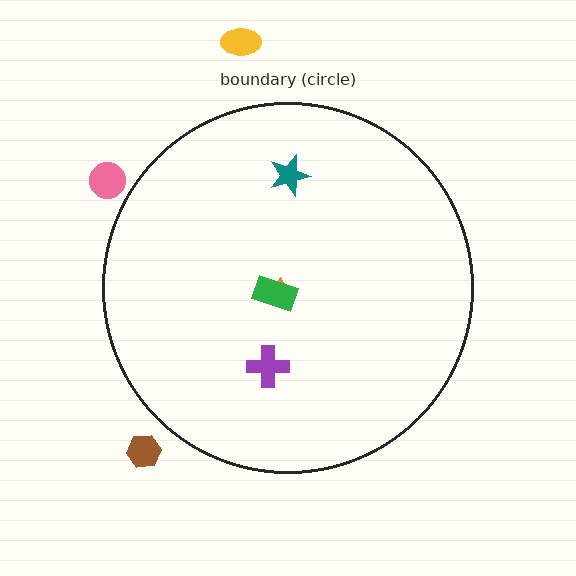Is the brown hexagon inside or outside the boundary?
Outside.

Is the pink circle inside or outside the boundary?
Outside.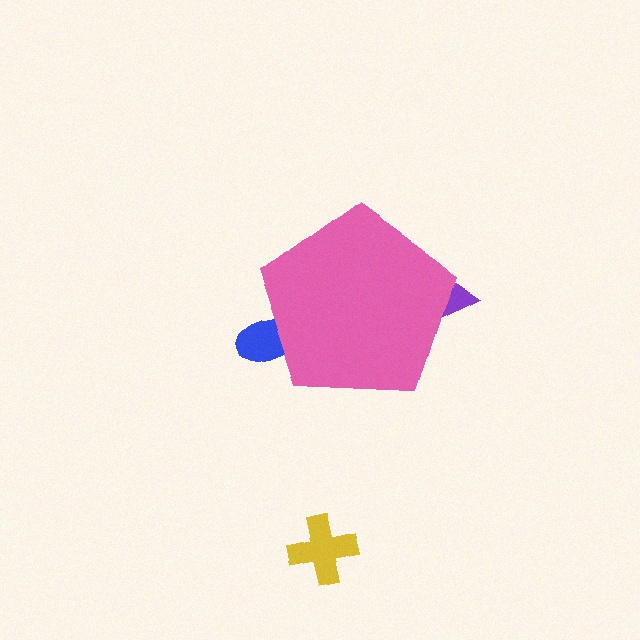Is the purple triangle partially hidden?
Yes, the purple triangle is partially hidden behind the pink pentagon.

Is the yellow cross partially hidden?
No, the yellow cross is fully visible.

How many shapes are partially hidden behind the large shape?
2 shapes are partially hidden.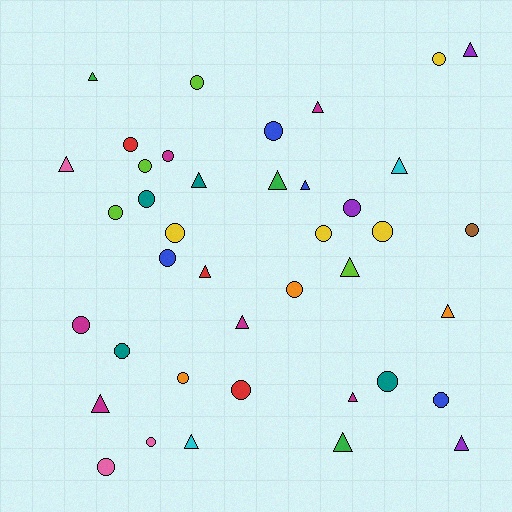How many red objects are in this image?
There are 3 red objects.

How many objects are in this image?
There are 40 objects.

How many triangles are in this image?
There are 17 triangles.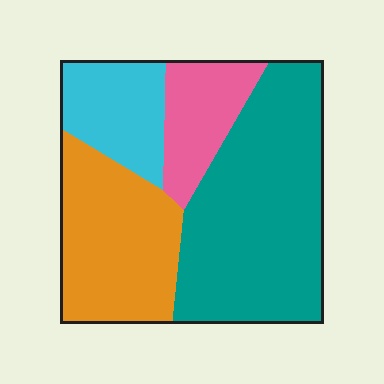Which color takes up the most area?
Teal, at roughly 45%.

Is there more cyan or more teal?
Teal.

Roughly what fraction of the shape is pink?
Pink takes up about one eighth (1/8) of the shape.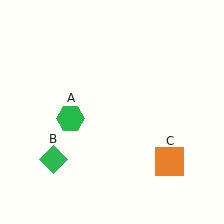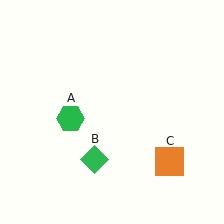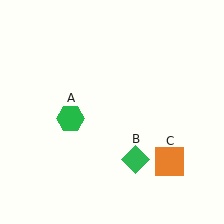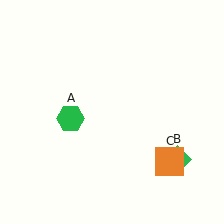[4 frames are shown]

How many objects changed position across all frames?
1 object changed position: green diamond (object B).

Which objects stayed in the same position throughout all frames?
Green hexagon (object A) and orange square (object C) remained stationary.